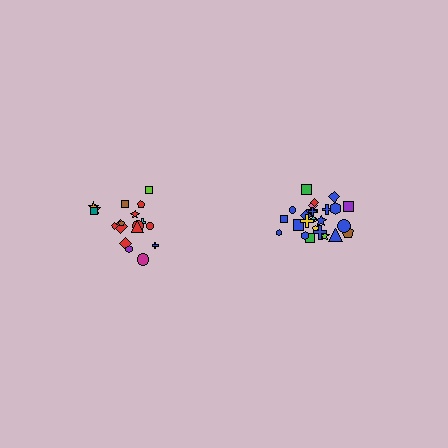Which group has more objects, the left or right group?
The right group.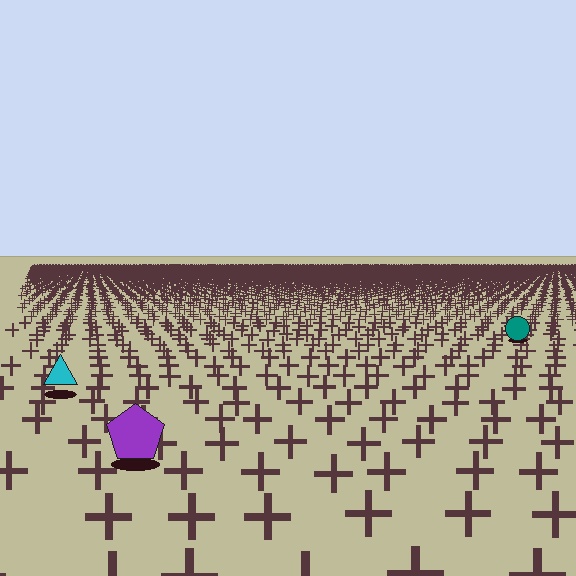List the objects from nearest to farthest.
From nearest to farthest: the purple pentagon, the cyan triangle, the teal circle.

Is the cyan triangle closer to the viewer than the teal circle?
Yes. The cyan triangle is closer — you can tell from the texture gradient: the ground texture is coarser near it.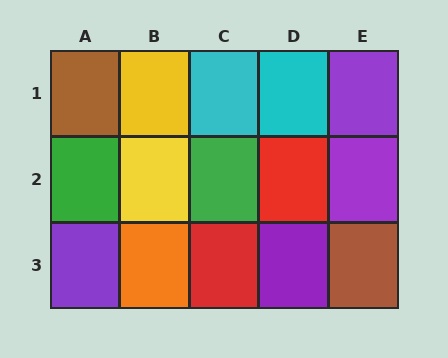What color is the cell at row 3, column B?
Orange.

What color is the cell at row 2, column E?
Purple.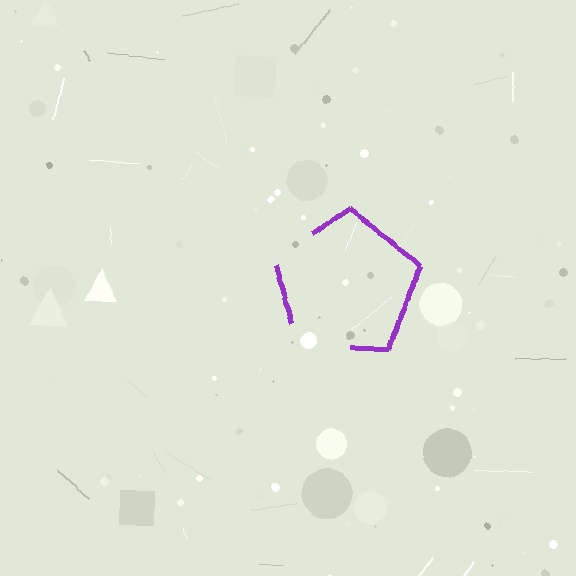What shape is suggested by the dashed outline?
The dashed outline suggests a pentagon.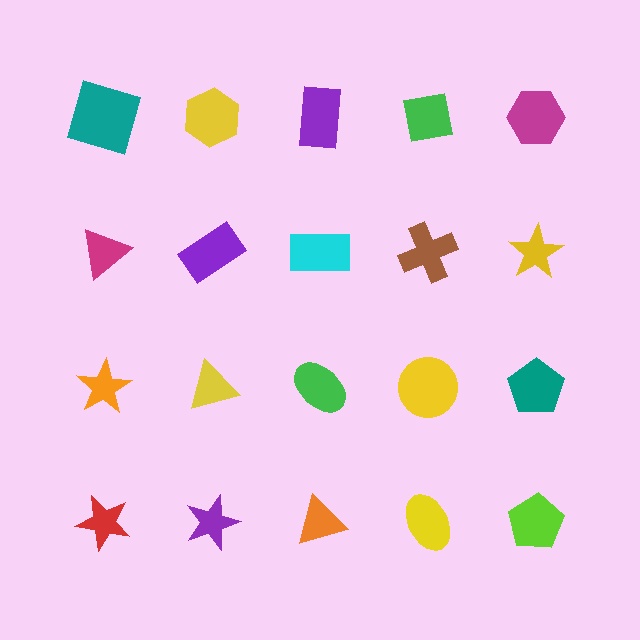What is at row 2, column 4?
A brown cross.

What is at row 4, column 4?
A yellow ellipse.